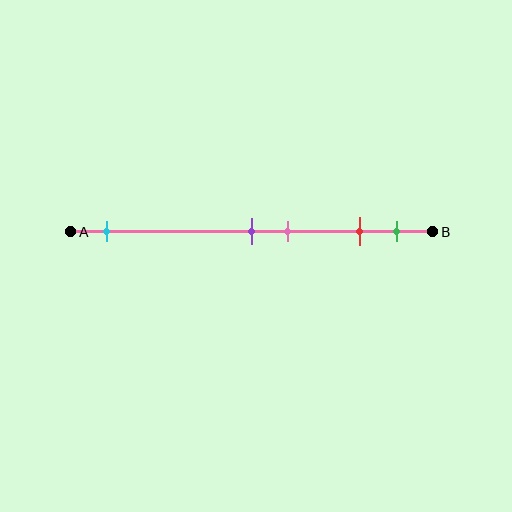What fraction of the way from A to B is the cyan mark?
The cyan mark is approximately 10% (0.1) of the way from A to B.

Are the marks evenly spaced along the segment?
No, the marks are not evenly spaced.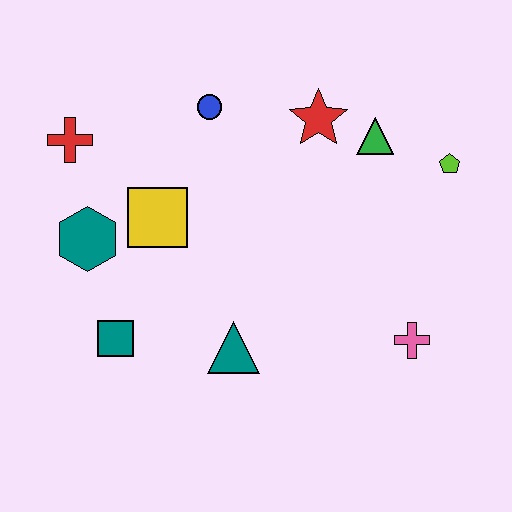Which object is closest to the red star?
The green triangle is closest to the red star.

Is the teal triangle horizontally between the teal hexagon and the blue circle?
No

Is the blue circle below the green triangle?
No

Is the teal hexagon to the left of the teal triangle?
Yes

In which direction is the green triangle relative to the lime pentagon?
The green triangle is to the left of the lime pentagon.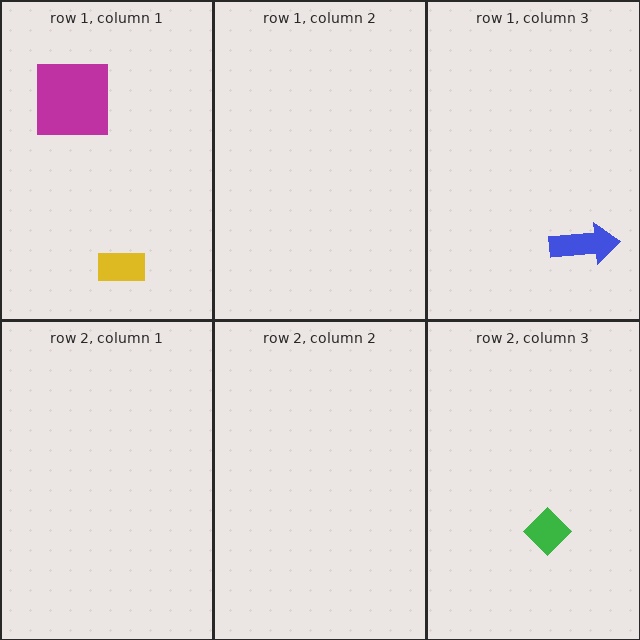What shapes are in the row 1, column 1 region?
The magenta square, the yellow rectangle.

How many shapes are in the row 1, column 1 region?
2.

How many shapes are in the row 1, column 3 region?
1.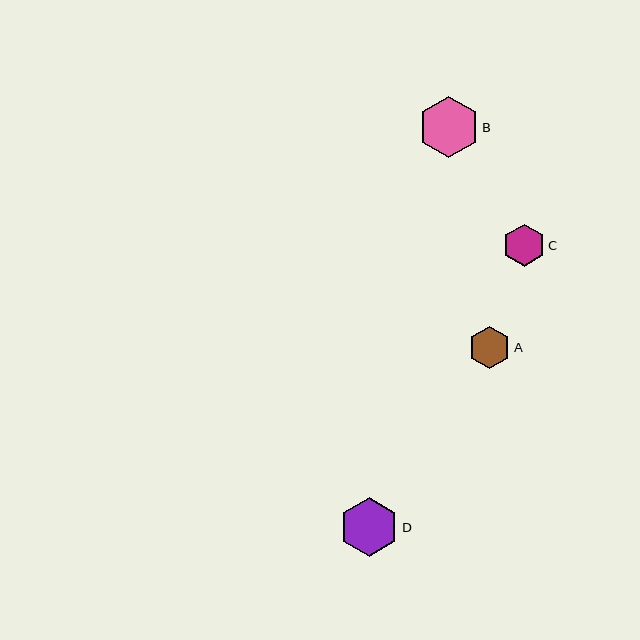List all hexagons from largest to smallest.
From largest to smallest: B, D, A, C.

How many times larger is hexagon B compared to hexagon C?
Hexagon B is approximately 1.5 times the size of hexagon C.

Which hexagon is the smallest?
Hexagon C is the smallest with a size of approximately 42 pixels.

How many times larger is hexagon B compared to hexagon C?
Hexagon B is approximately 1.5 times the size of hexagon C.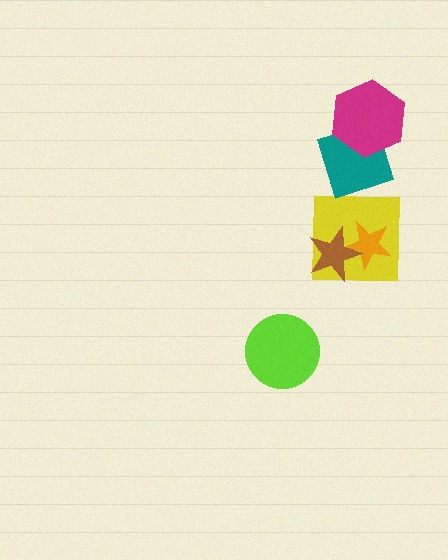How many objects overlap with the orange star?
2 objects overlap with the orange star.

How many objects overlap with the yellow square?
2 objects overlap with the yellow square.